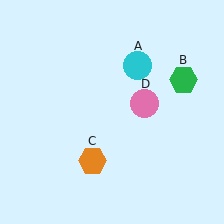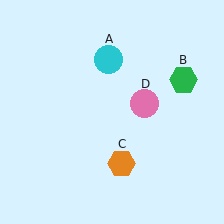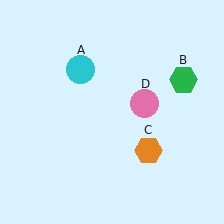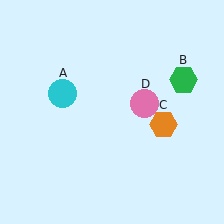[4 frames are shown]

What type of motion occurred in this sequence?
The cyan circle (object A), orange hexagon (object C) rotated counterclockwise around the center of the scene.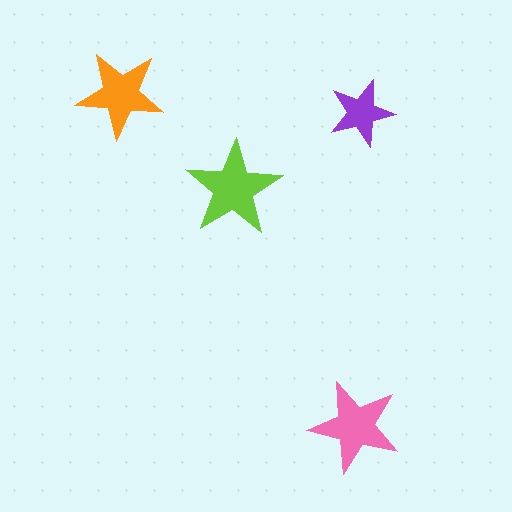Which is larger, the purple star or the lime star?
The lime one.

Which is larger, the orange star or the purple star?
The orange one.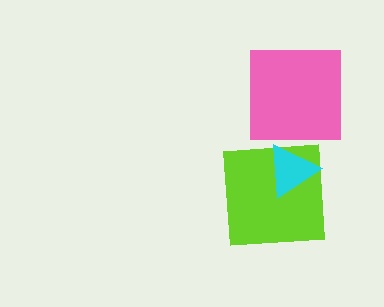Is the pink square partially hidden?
No, no other shape covers it.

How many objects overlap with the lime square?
1 object overlaps with the lime square.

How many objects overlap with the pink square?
0 objects overlap with the pink square.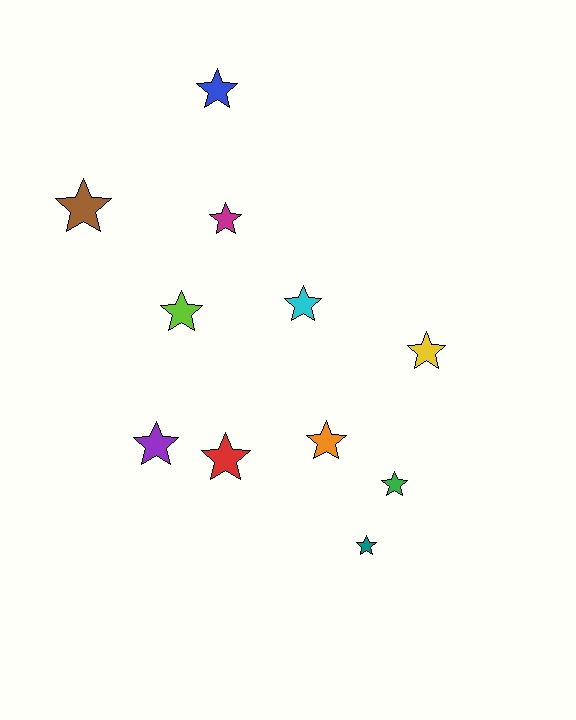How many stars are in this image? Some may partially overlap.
There are 11 stars.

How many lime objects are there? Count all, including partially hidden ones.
There is 1 lime object.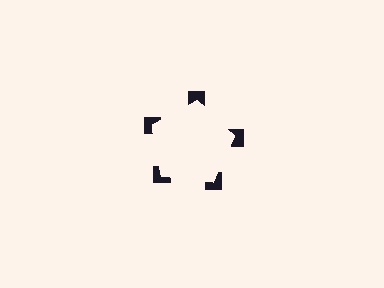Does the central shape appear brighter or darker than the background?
It typically appears slightly brighter than the background, even though no actual brightness change is drawn.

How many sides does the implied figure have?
5 sides.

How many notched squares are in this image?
There are 5 — one at each vertex of the illusory pentagon.